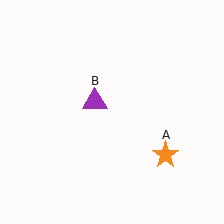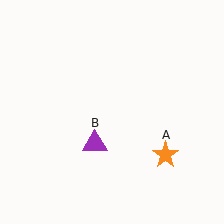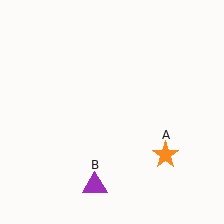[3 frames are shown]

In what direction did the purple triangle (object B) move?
The purple triangle (object B) moved down.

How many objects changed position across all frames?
1 object changed position: purple triangle (object B).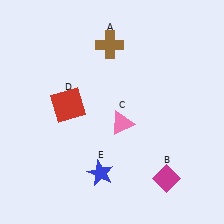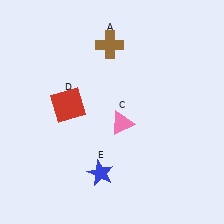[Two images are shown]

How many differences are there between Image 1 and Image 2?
There is 1 difference between the two images.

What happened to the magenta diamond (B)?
The magenta diamond (B) was removed in Image 2. It was in the bottom-right area of Image 1.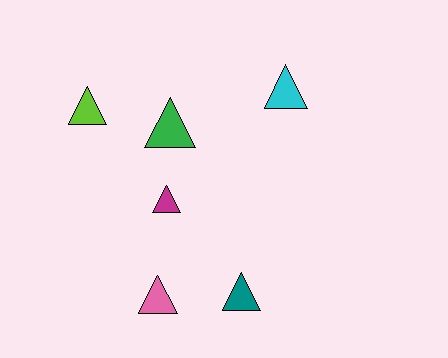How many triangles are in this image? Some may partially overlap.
There are 6 triangles.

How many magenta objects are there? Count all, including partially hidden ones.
There is 1 magenta object.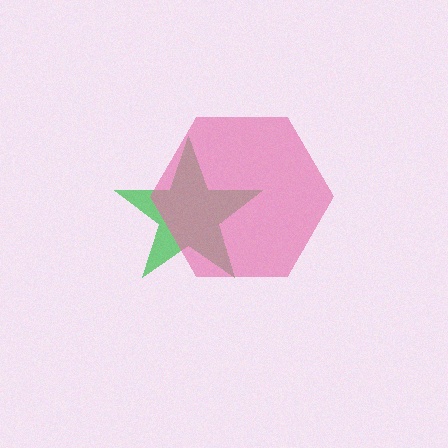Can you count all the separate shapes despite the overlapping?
Yes, there are 2 separate shapes.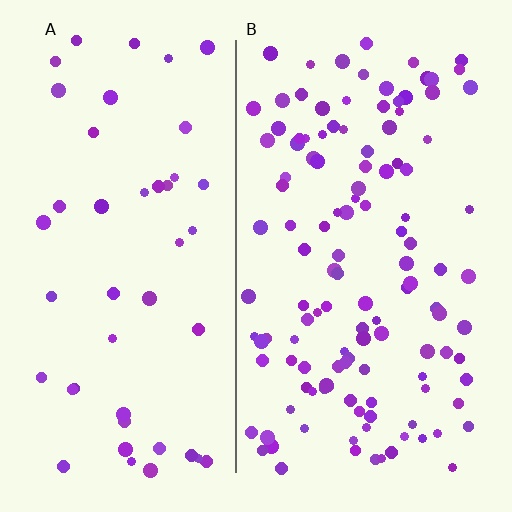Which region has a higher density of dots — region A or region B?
B (the right).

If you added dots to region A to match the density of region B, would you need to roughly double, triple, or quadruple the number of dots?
Approximately triple.